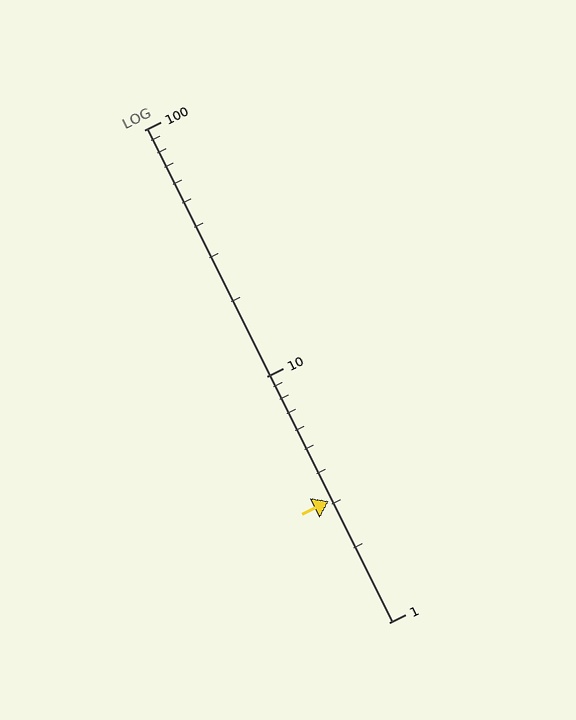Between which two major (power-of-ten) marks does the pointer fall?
The pointer is between 1 and 10.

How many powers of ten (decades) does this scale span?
The scale spans 2 decades, from 1 to 100.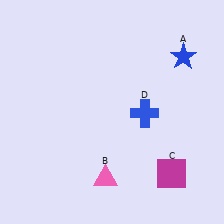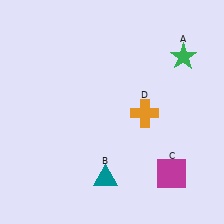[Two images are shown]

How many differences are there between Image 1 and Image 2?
There are 3 differences between the two images.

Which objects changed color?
A changed from blue to green. B changed from pink to teal. D changed from blue to orange.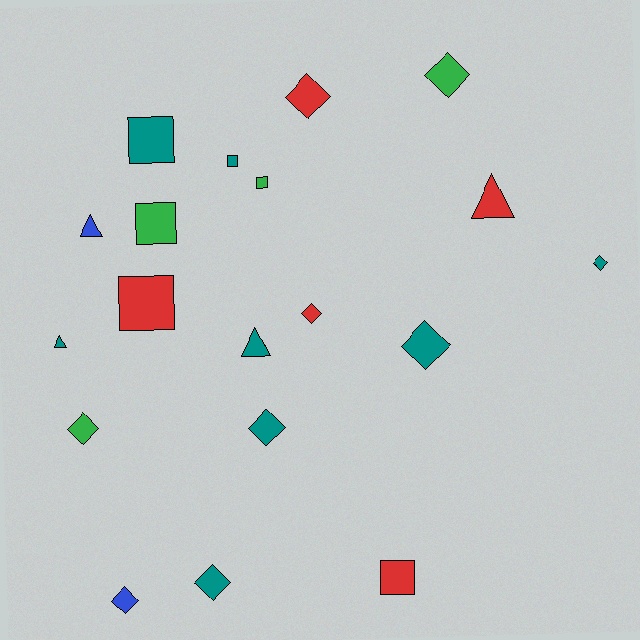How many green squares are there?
There are 2 green squares.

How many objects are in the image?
There are 19 objects.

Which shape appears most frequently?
Diamond, with 9 objects.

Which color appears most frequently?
Teal, with 8 objects.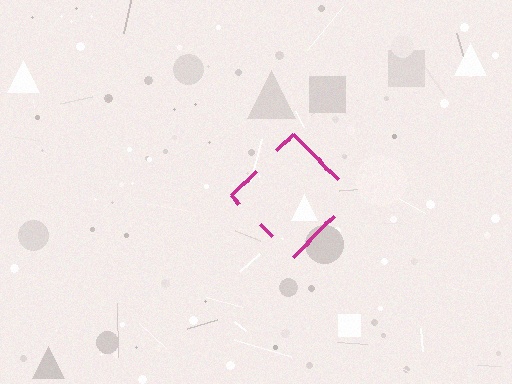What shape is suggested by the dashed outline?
The dashed outline suggests a diamond.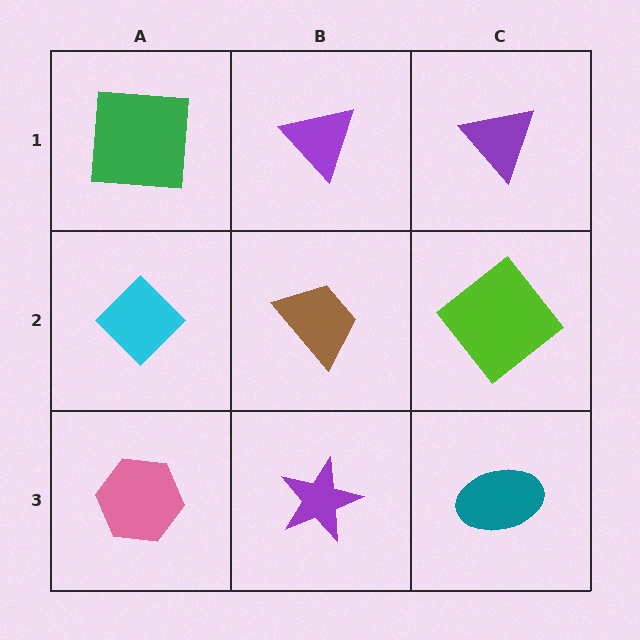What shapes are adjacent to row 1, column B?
A brown trapezoid (row 2, column B), a green square (row 1, column A), a purple triangle (row 1, column C).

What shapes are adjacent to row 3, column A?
A cyan diamond (row 2, column A), a purple star (row 3, column B).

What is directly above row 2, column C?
A purple triangle.